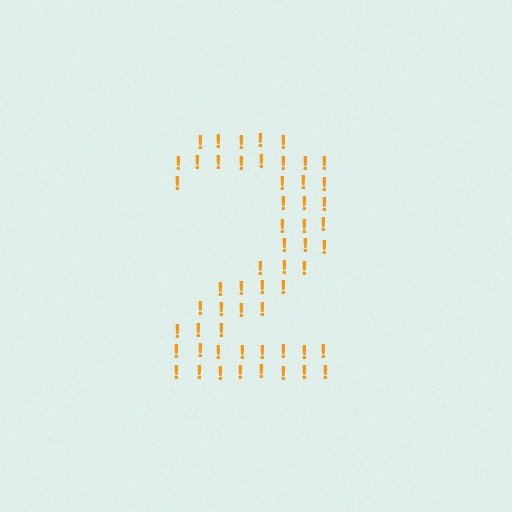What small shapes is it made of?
It is made of small exclamation marks.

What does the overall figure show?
The overall figure shows the digit 2.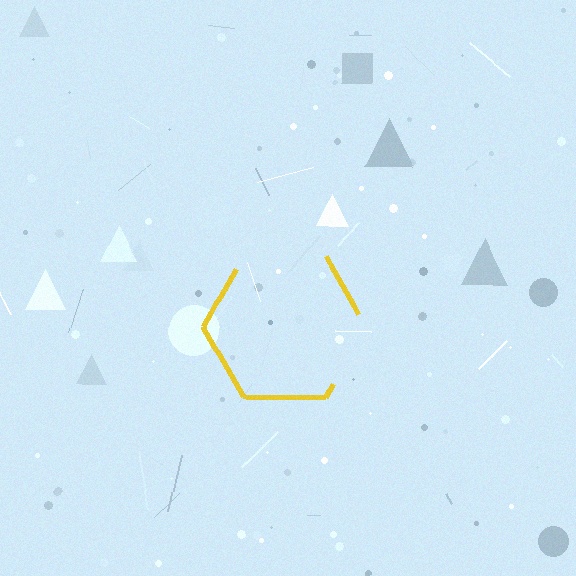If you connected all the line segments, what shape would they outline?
They would outline a hexagon.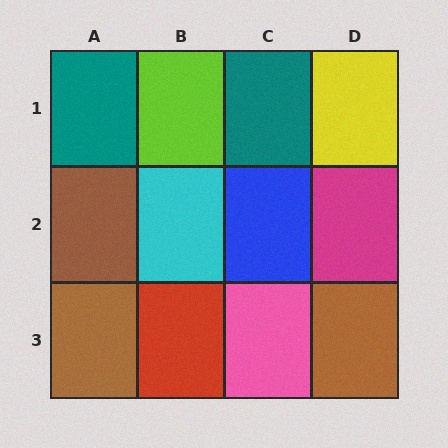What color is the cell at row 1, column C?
Teal.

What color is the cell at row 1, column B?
Lime.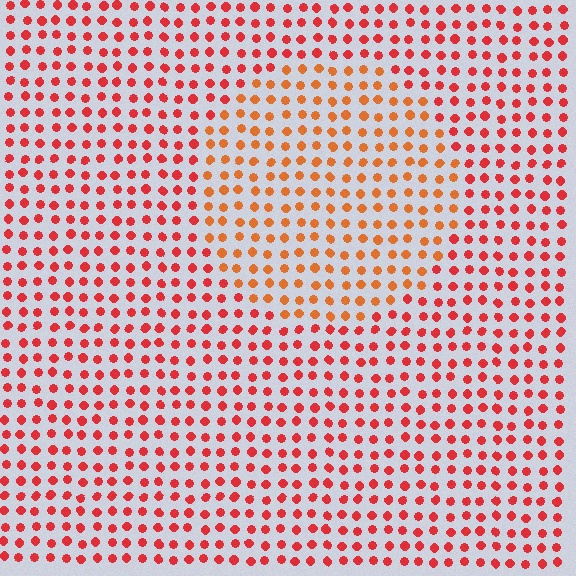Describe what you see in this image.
The image is filled with small red elements in a uniform arrangement. A circle-shaped region is visible where the elements are tinted to a slightly different hue, forming a subtle color boundary.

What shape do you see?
I see a circle.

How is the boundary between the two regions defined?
The boundary is defined purely by a slight shift in hue (about 26 degrees). Spacing, size, and orientation are identical on both sides.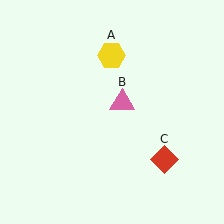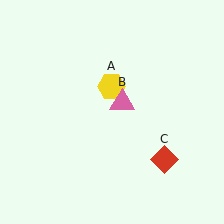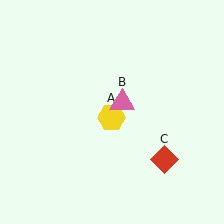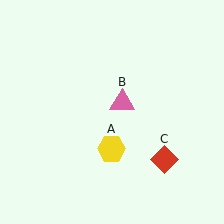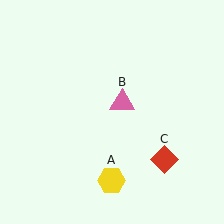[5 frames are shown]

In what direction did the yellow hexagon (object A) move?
The yellow hexagon (object A) moved down.